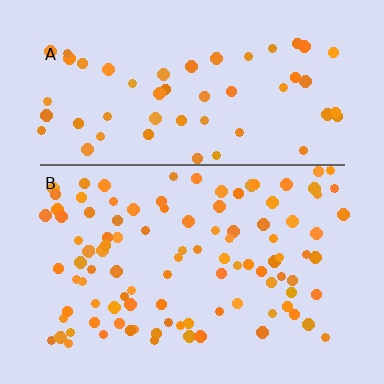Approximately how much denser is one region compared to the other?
Approximately 1.8× — region B over region A.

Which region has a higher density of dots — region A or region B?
B (the bottom).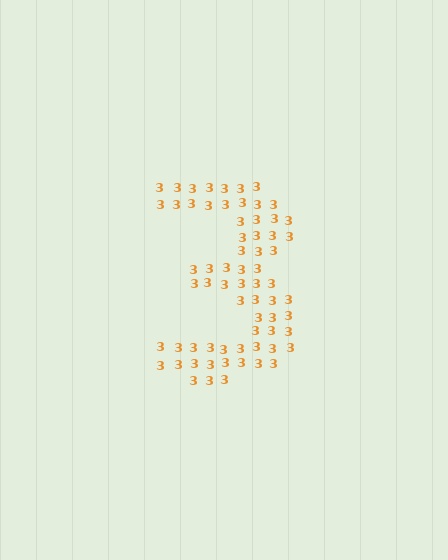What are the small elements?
The small elements are digit 3's.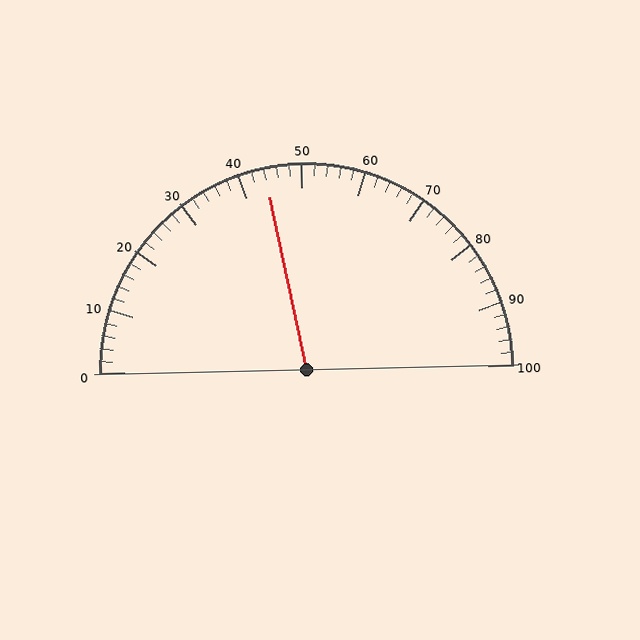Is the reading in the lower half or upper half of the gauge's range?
The reading is in the lower half of the range (0 to 100).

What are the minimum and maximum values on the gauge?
The gauge ranges from 0 to 100.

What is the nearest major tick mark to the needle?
The nearest major tick mark is 40.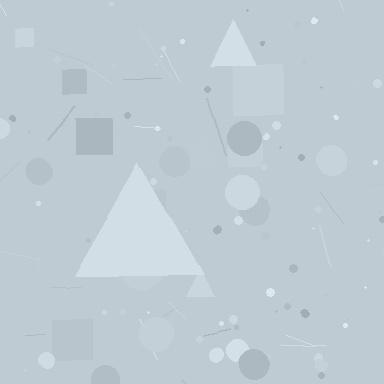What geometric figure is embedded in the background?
A triangle is embedded in the background.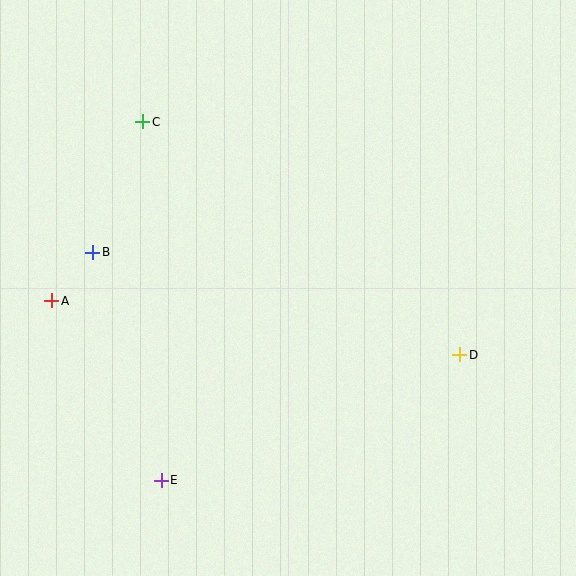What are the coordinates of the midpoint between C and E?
The midpoint between C and E is at (152, 301).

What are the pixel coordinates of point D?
Point D is at (460, 355).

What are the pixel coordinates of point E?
Point E is at (161, 480).